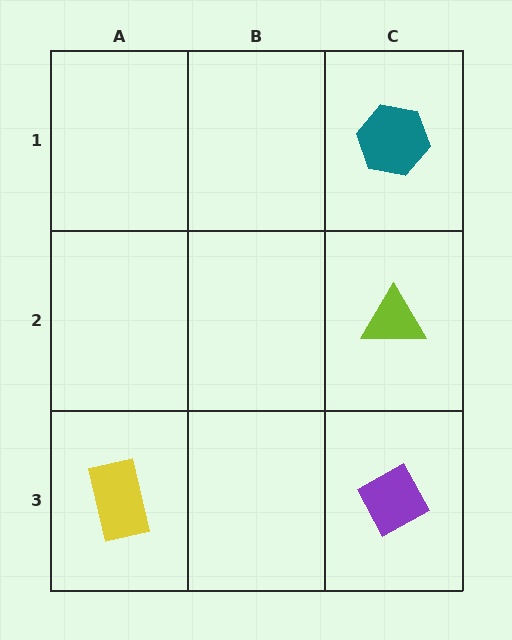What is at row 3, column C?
A purple diamond.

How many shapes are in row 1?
1 shape.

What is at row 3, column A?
A yellow rectangle.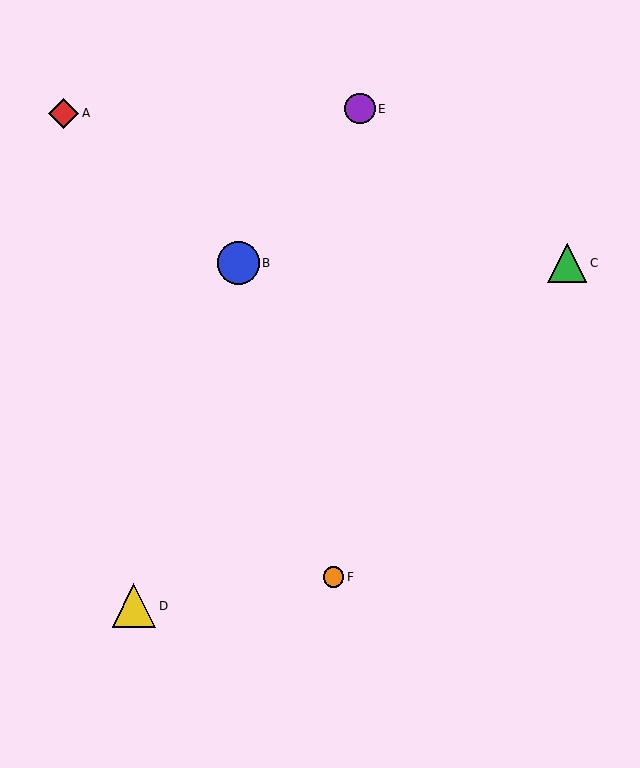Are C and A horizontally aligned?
No, C is at y≈263 and A is at y≈113.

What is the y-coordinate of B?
Object B is at y≈263.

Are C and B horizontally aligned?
Yes, both are at y≈263.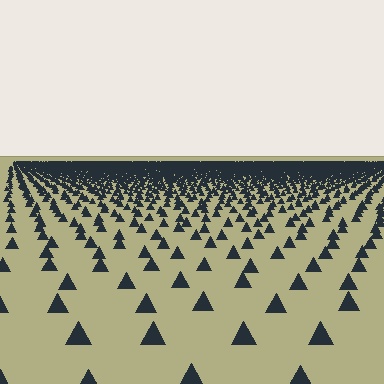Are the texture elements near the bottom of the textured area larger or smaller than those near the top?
Larger. Near the bottom, elements are closer to the viewer and appear at a bigger on-screen size.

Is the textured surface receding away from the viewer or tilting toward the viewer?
The surface is receding away from the viewer. Texture elements get smaller and denser toward the top.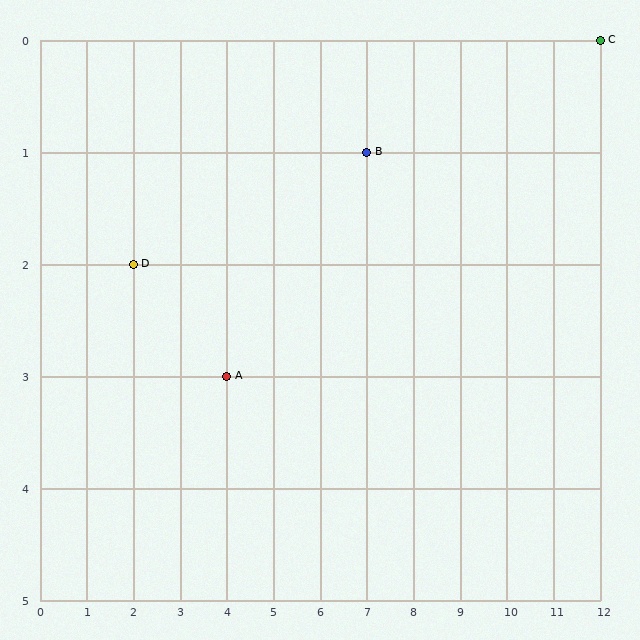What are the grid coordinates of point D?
Point D is at grid coordinates (2, 2).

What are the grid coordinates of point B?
Point B is at grid coordinates (7, 1).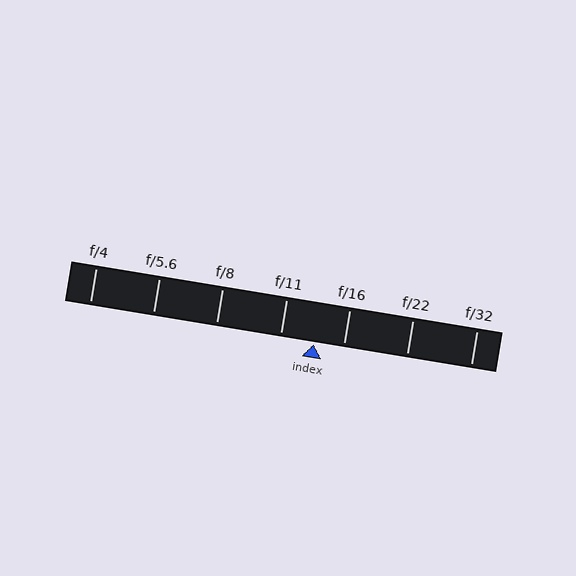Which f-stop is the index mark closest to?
The index mark is closest to f/16.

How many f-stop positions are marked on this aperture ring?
There are 7 f-stop positions marked.